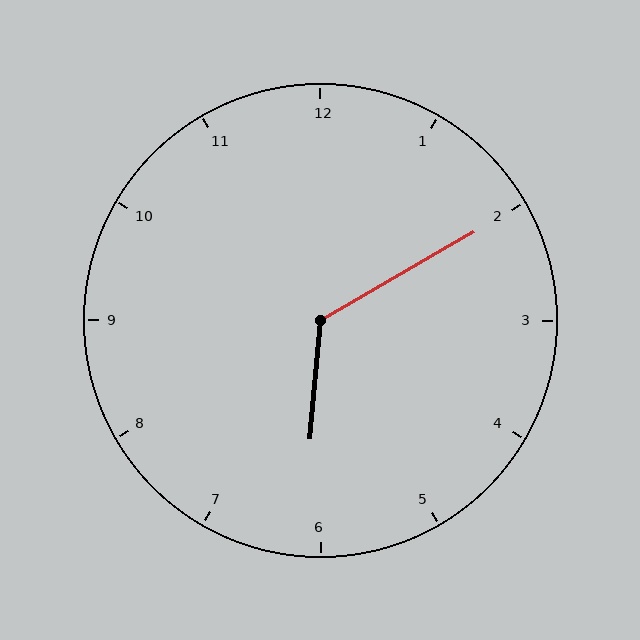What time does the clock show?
6:10.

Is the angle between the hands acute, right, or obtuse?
It is obtuse.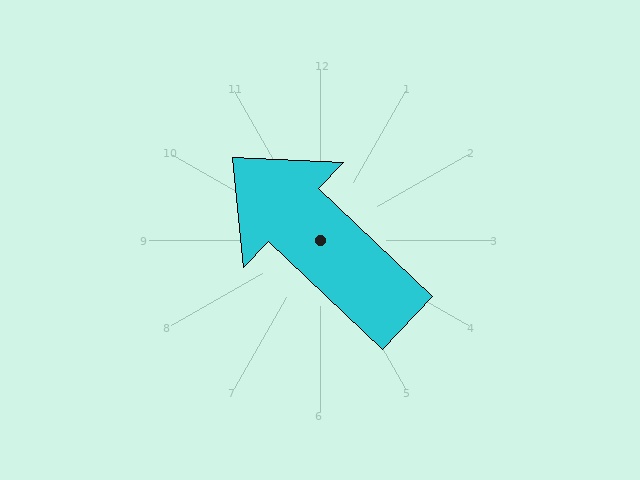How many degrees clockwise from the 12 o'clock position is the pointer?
Approximately 313 degrees.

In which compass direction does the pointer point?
Northwest.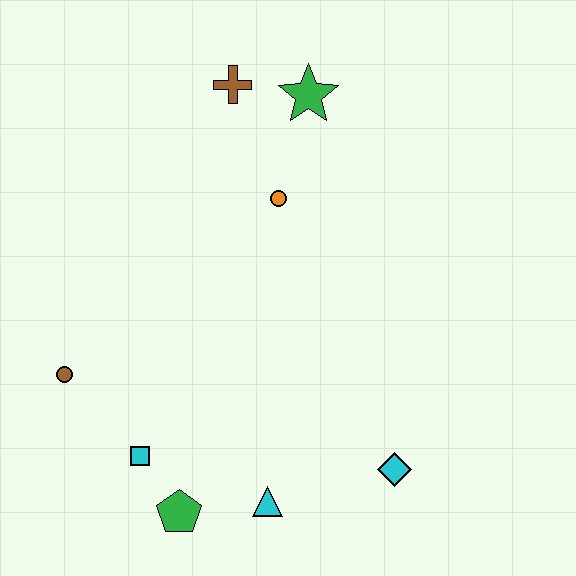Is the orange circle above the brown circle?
Yes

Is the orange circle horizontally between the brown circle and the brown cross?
No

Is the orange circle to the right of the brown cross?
Yes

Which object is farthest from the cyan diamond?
The brown cross is farthest from the cyan diamond.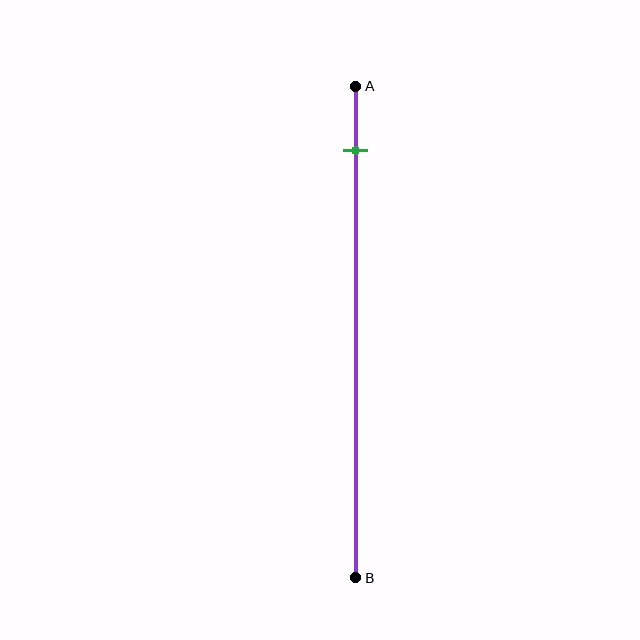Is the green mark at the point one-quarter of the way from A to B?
No, the mark is at about 15% from A, not at the 25% one-quarter point.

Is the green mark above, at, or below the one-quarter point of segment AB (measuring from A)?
The green mark is above the one-quarter point of segment AB.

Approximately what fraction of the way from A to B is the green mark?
The green mark is approximately 15% of the way from A to B.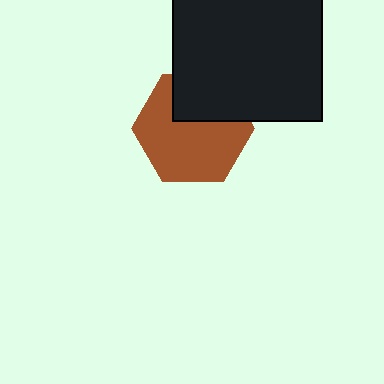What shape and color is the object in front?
The object in front is a black square.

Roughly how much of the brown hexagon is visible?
Most of it is visible (roughly 69%).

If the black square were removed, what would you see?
You would see the complete brown hexagon.